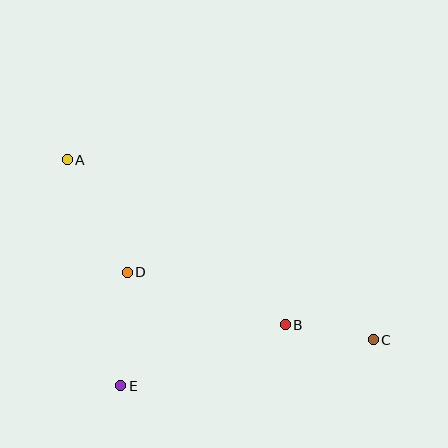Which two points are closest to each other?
Points B and C are closest to each other.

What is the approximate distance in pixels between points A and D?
The distance between A and D is approximately 128 pixels.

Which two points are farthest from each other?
Points A and C are farthest from each other.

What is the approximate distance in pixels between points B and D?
The distance between B and D is approximately 166 pixels.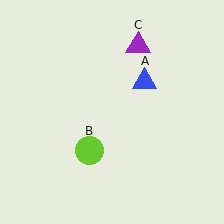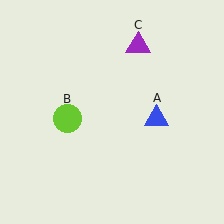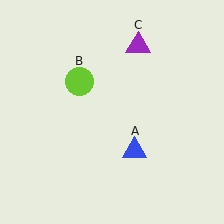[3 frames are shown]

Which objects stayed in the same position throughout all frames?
Purple triangle (object C) remained stationary.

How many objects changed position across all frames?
2 objects changed position: blue triangle (object A), lime circle (object B).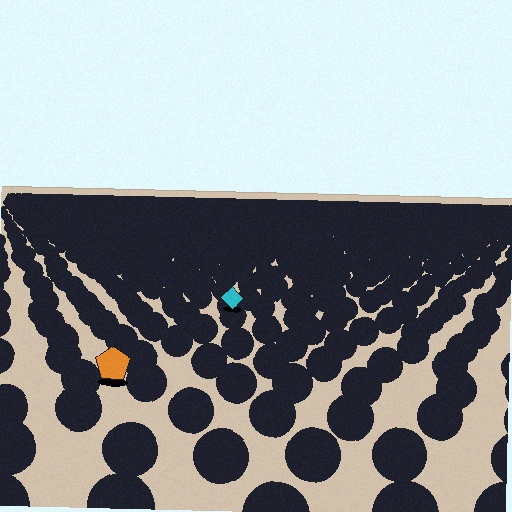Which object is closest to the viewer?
The orange pentagon is closest. The texture marks near it are larger and more spread out.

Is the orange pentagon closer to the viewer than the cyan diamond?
Yes. The orange pentagon is closer — you can tell from the texture gradient: the ground texture is coarser near it.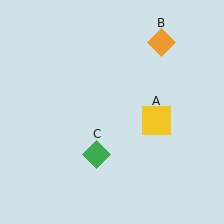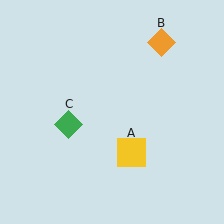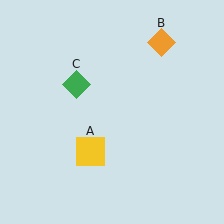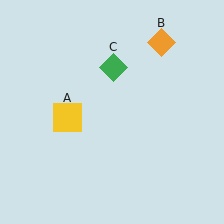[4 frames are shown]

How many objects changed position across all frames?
2 objects changed position: yellow square (object A), green diamond (object C).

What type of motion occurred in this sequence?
The yellow square (object A), green diamond (object C) rotated clockwise around the center of the scene.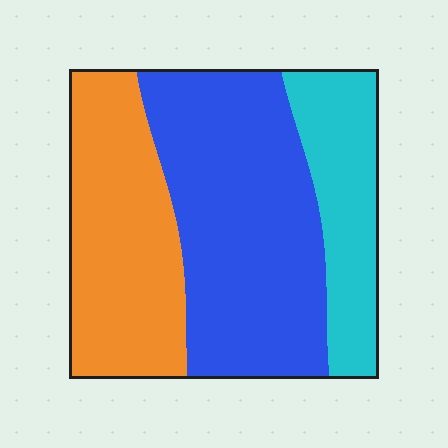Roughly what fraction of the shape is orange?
Orange covers 33% of the shape.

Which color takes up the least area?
Cyan, at roughly 20%.